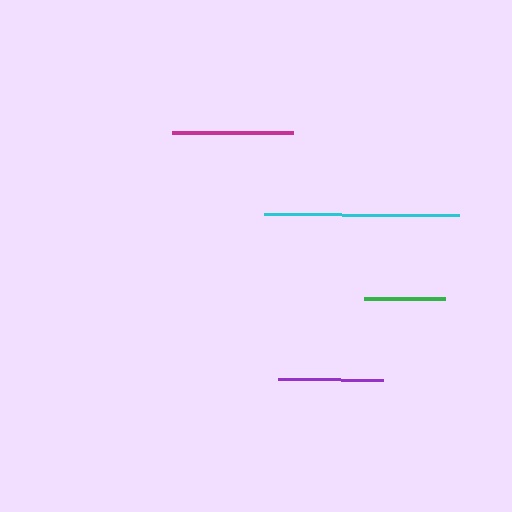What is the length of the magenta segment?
The magenta segment is approximately 121 pixels long.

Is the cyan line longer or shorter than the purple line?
The cyan line is longer than the purple line.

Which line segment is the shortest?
The green line is the shortest at approximately 81 pixels.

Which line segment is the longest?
The cyan line is the longest at approximately 195 pixels.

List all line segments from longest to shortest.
From longest to shortest: cyan, magenta, purple, green.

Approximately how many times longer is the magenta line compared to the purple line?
The magenta line is approximately 1.2 times the length of the purple line.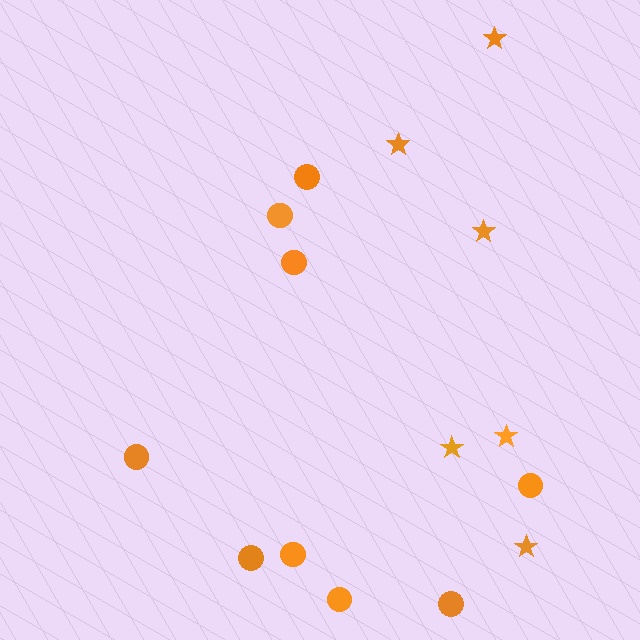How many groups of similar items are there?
There are 2 groups: one group of circles (9) and one group of stars (6).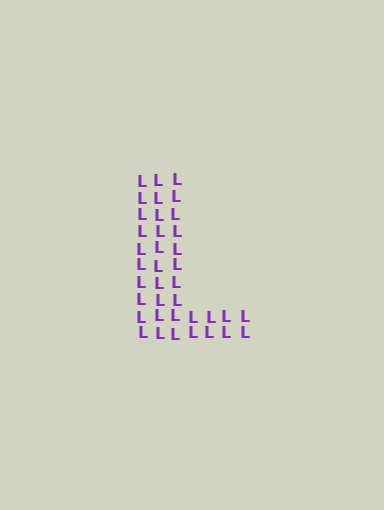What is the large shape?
The large shape is the letter L.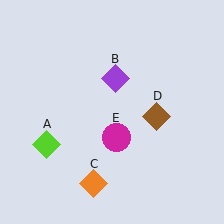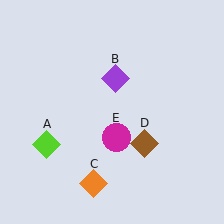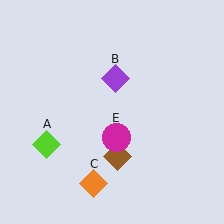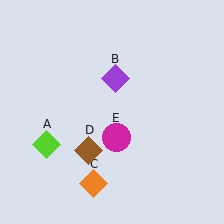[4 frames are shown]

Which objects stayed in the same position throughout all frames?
Lime diamond (object A) and purple diamond (object B) and orange diamond (object C) and magenta circle (object E) remained stationary.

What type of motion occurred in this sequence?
The brown diamond (object D) rotated clockwise around the center of the scene.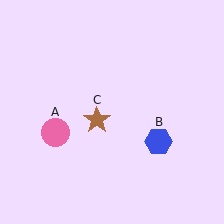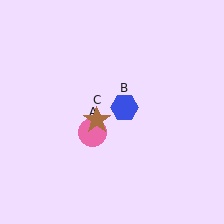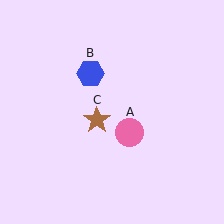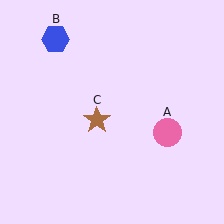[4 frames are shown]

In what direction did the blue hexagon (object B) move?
The blue hexagon (object B) moved up and to the left.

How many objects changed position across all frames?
2 objects changed position: pink circle (object A), blue hexagon (object B).